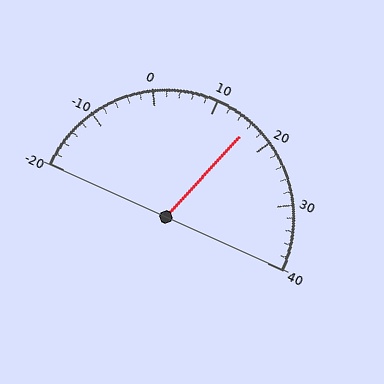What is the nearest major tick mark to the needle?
The nearest major tick mark is 20.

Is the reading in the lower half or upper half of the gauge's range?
The reading is in the upper half of the range (-20 to 40).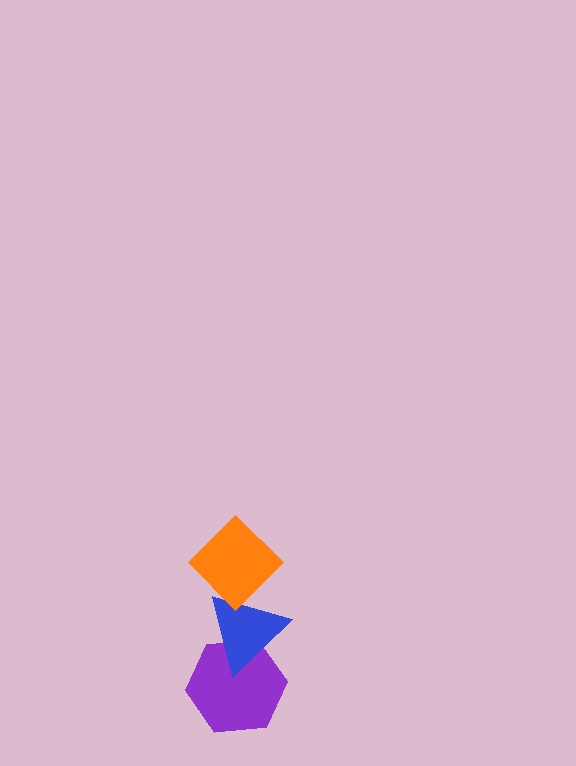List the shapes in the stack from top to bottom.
From top to bottom: the orange diamond, the blue triangle, the purple hexagon.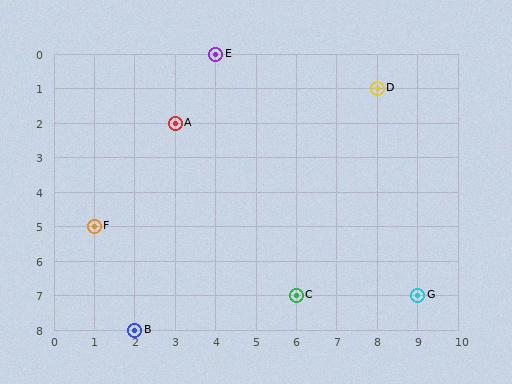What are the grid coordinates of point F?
Point F is at grid coordinates (1, 5).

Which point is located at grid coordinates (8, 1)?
Point D is at (8, 1).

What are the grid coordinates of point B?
Point B is at grid coordinates (2, 8).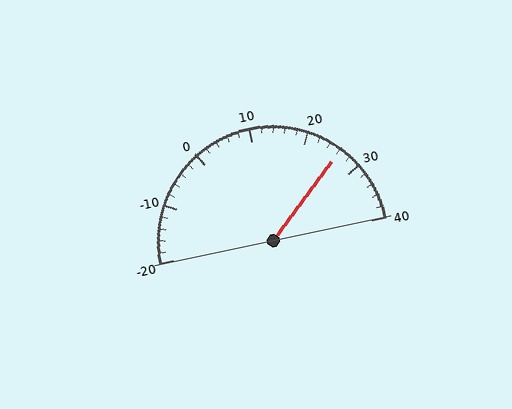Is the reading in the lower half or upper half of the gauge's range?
The reading is in the upper half of the range (-20 to 40).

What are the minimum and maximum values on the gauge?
The gauge ranges from -20 to 40.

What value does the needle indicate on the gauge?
The needle indicates approximately 26.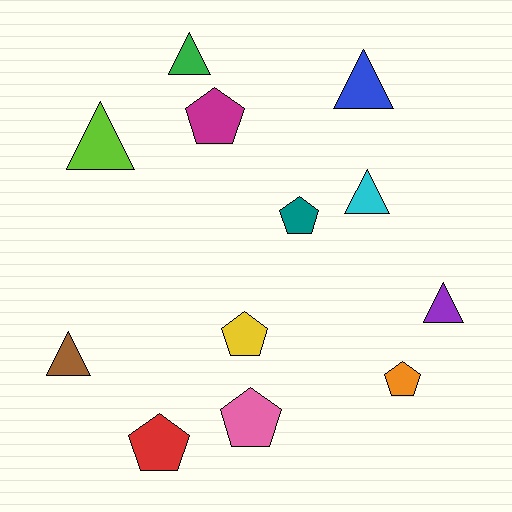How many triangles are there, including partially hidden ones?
There are 6 triangles.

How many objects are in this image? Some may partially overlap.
There are 12 objects.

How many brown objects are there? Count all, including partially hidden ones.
There is 1 brown object.